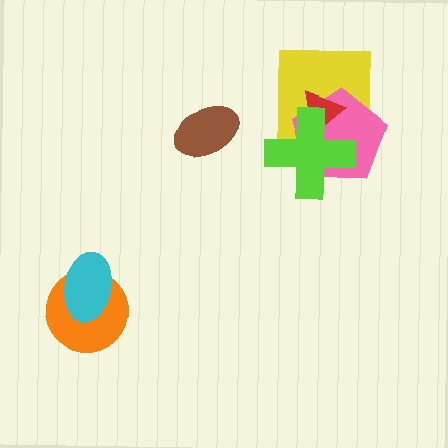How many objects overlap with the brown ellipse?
0 objects overlap with the brown ellipse.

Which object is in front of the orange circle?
The cyan ellipse is in front of the orange circle.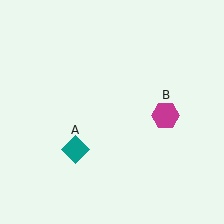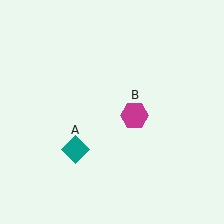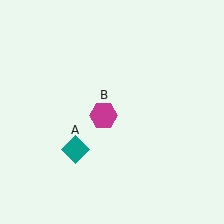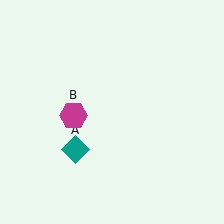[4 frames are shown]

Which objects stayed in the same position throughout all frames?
Teal diamond (object A) remained stationary.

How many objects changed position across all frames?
1 object changed position: magenta hexagon (object B).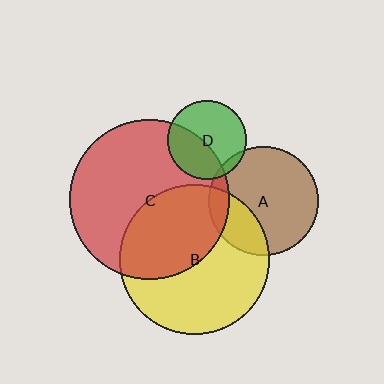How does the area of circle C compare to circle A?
Approximately 2.1 times.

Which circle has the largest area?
Circle C (red).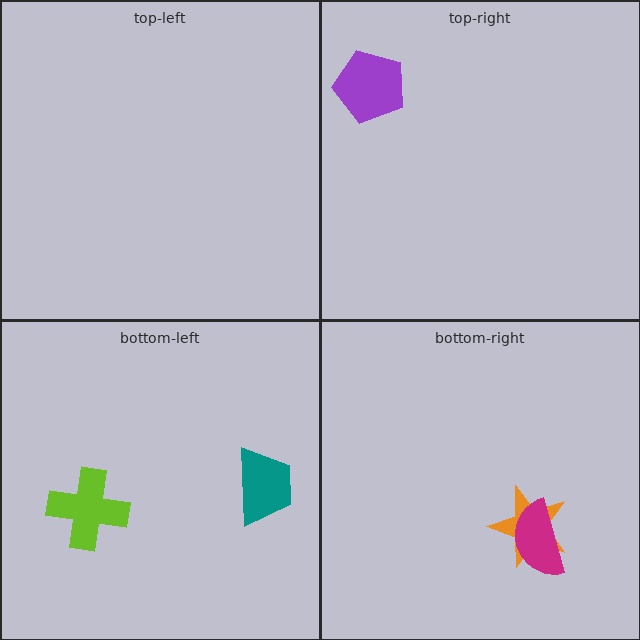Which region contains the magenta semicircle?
The bottom-right region.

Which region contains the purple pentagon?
The top-right region.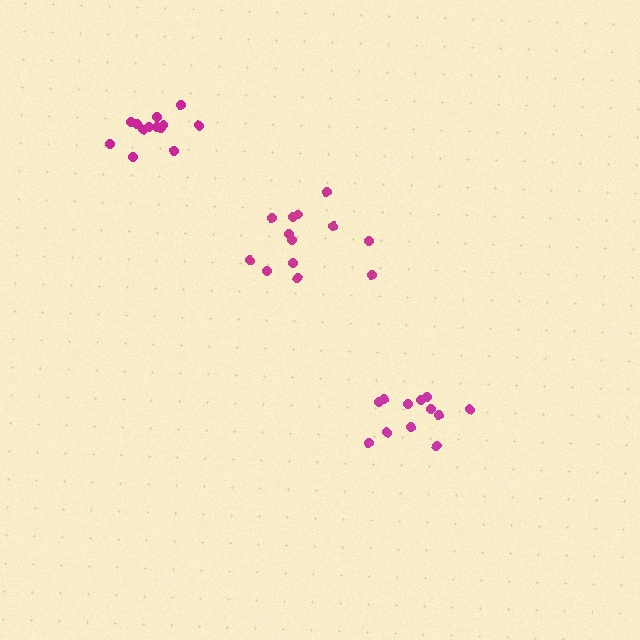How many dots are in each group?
Group 1: 13 dots, Group 2: 13 dots, Group 3: 12 dots (38 total).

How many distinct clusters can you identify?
There are 3 distinct clusters.